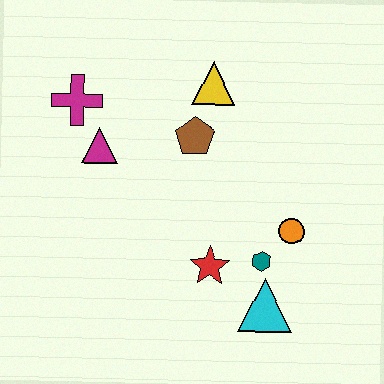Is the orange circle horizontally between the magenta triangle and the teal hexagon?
No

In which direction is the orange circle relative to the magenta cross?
The orange circle is to the right of the magenta cross.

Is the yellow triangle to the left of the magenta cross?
No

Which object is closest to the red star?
The teal hexagon is closest to the red star.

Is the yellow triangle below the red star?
No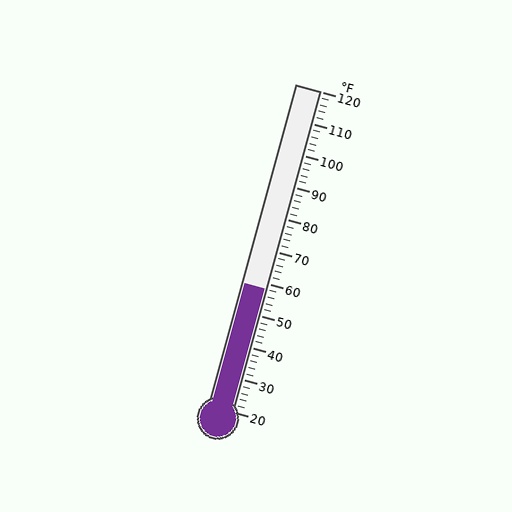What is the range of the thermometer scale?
The thermometer scale ranges from 20°F to 120°F.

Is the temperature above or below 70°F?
The temperature is below 70°F.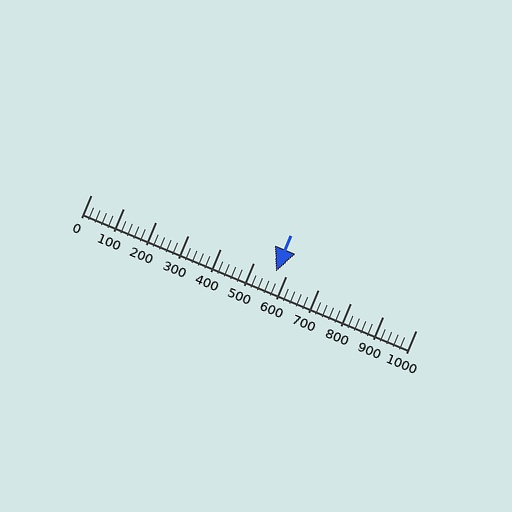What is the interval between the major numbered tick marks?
The major tick marks are spaced 100 units apart.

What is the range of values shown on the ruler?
The ruler shows values from 0 to 1000.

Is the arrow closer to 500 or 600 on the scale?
The arrow is closer to 600.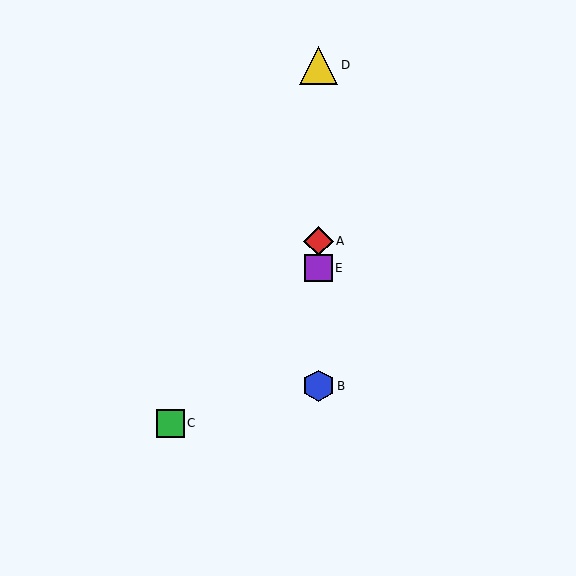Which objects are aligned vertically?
Objects A, B, D, E are aligned vertically.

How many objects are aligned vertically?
4 objects (A, B, D, E) are aligned vertically.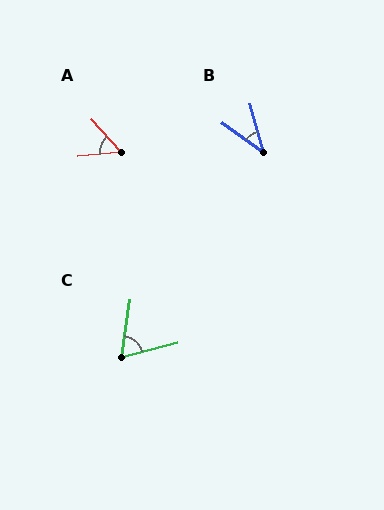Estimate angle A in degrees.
Approximately 54 degrees.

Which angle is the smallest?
B, at approximately 39 degrees.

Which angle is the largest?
C, at approximately 67 degrees.